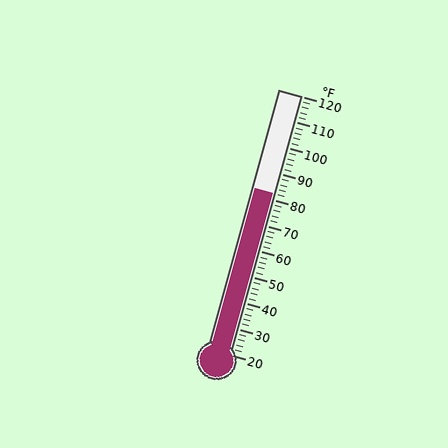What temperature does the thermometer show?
The thermometer shows approximately 82°F.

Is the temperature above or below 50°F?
The temperature is above 50°F.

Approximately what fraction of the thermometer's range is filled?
The thermometer is filled to approximately 60% of its range.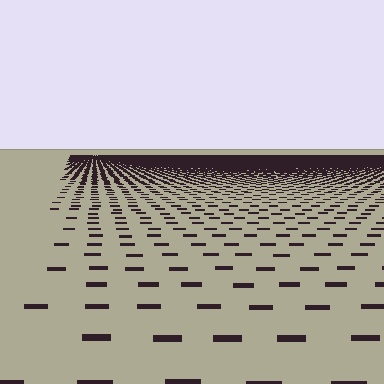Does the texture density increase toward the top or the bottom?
Density increases toward the top.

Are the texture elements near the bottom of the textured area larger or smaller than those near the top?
Larger. Near the bottom, elements are closer to the viewer and appear at a bigger on-screen size.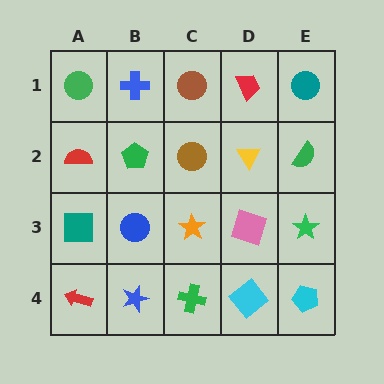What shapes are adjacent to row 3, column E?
A green semicircle (row 2, column E), a cyan pentagon (row 4, column E), a pink square (row 3, column D).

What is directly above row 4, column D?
A pink square.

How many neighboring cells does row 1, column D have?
3.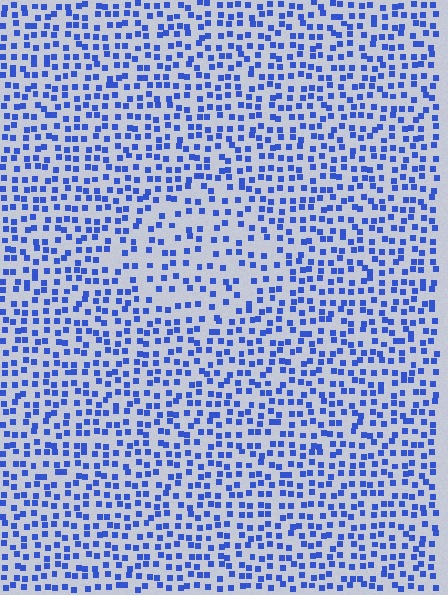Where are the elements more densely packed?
The elements are more densely packed outside the diamond boundary.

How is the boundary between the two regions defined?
The boundary is defined by a change in element density (approximately 1.6x ratio). All elements are the same color, size, and shape.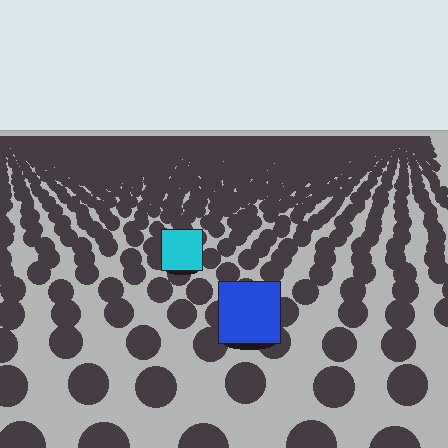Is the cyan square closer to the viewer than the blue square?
No. The blue square is closer — you can tell from the texture gradient: the ground texture is coarser near it.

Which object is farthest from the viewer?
The cyan square is farthest from the viewer. It appears smaller and the ground texture around it is denser.